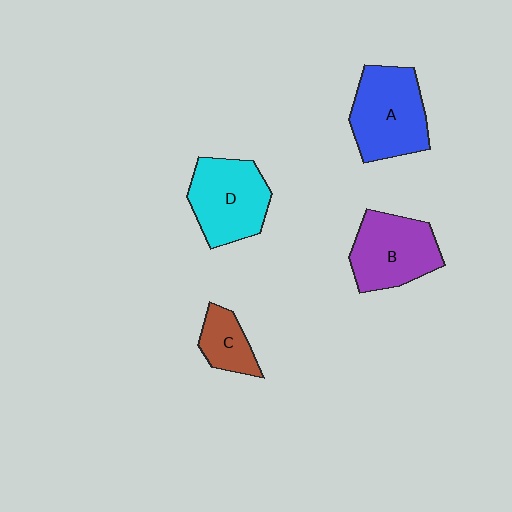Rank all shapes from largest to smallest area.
From largest to smallest: A (blue), D (cyan), B (purple), C (brown).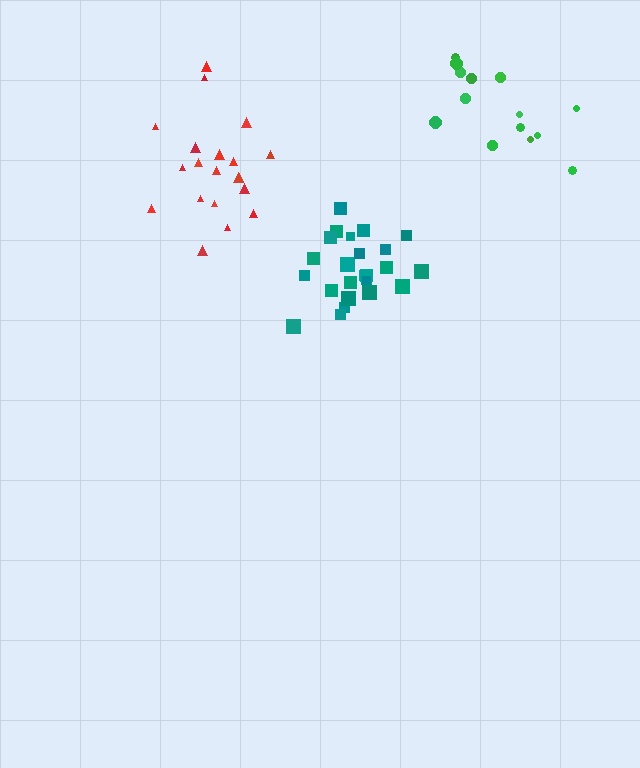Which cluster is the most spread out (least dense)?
Green.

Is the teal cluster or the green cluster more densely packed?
Teal.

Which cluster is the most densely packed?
Teal.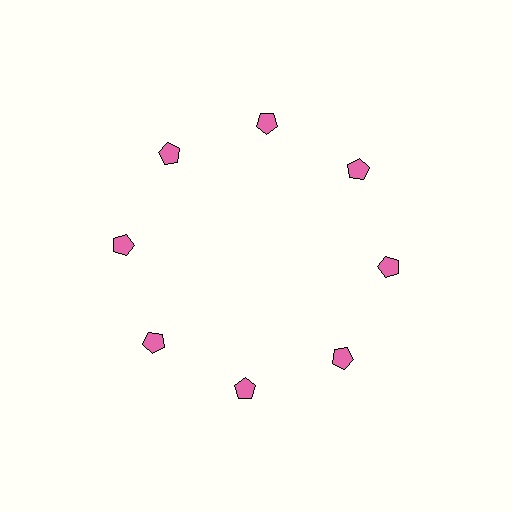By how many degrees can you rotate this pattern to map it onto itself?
The pattern maps onto itself every 45 degrees of rotation.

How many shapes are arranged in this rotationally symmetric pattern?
There are 8 shapes, arranged in 8 groups of 1.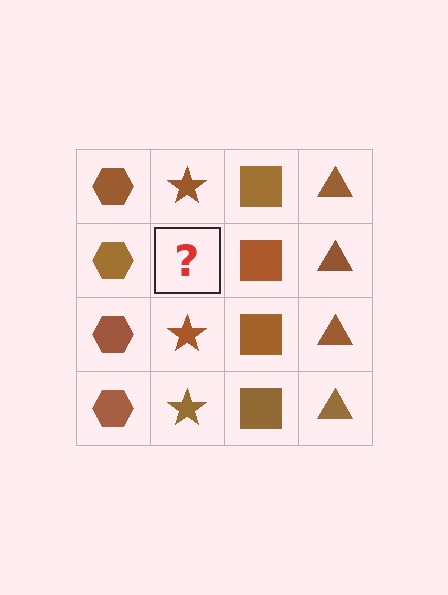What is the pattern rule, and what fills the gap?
The rule is that each column has a consistent shape. The gap should be filled with a brown star.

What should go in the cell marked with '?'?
The missing cell should contain a brown star.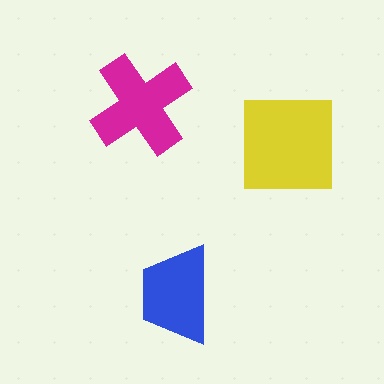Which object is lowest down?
The blue trapezoid is bottommost.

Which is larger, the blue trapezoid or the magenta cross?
The magenta cross.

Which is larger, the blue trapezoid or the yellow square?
The yellow square.